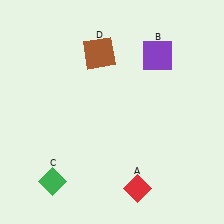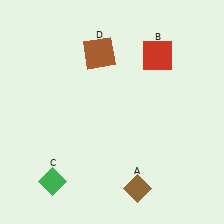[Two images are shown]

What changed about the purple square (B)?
In Image 1, B is purple. In Image 2, it changed to red.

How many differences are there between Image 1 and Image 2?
There are 2 differences between the two images.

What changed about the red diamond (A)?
In Image 1, A is red. In Image 2, it changed to brown.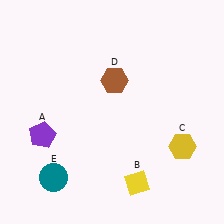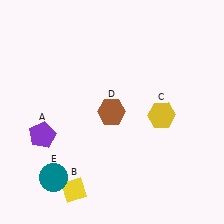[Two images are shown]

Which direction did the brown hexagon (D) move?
The brown hexagon (D) moved down.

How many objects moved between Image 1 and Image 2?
3 objects moved between the two images.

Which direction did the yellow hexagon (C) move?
The yellow hexagon (C) moved up.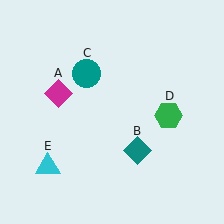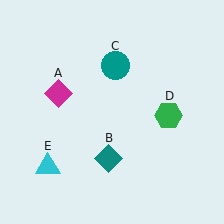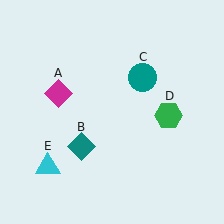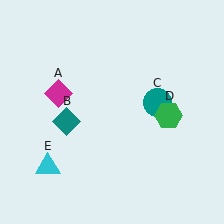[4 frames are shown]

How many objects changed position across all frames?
2 objects changed position: teal diamond (object B), teal circle (object C).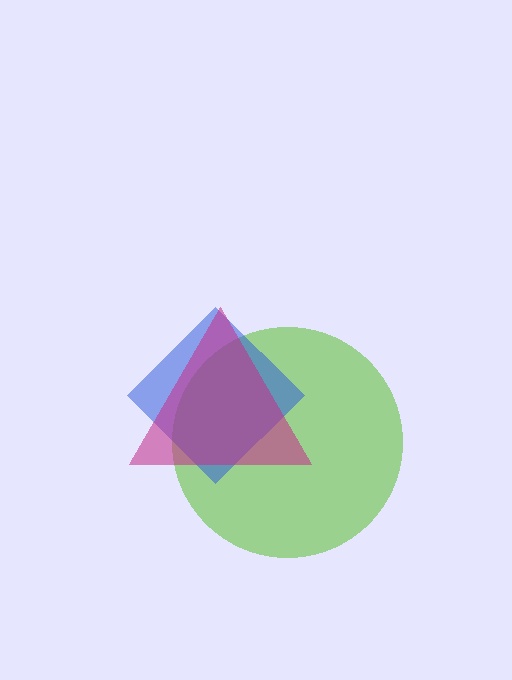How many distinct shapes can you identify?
There are 3 distinct shapes: a lime circle, a blue diamond, a magenta triangle.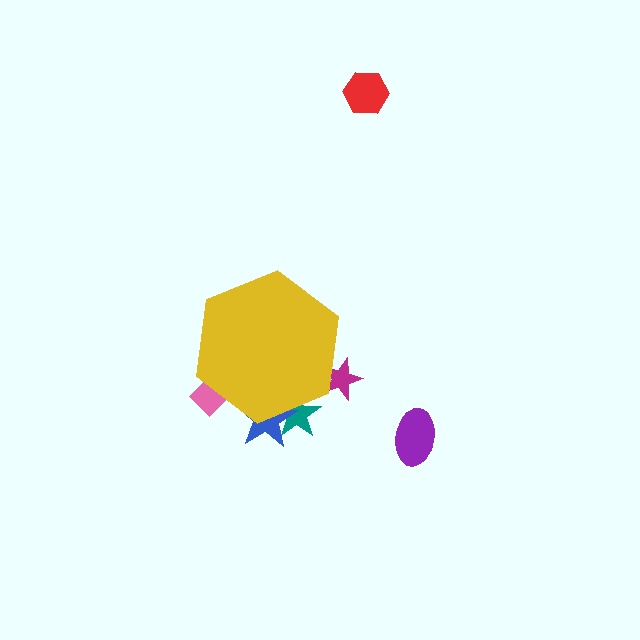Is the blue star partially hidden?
Yes, the blue star is partially hidden behind the yellow hexagon.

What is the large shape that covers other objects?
A yellow hexagon.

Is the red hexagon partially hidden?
No, the red hexagon is fully visible.